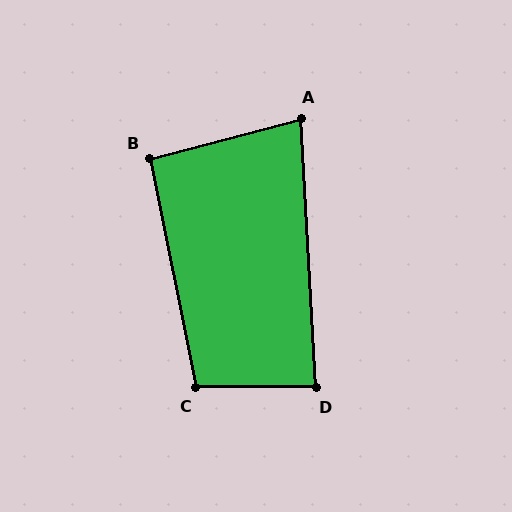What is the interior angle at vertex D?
Approximately 87 degrees (approximately right).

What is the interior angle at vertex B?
Approximately 93 degrees (approximately right).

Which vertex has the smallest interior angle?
A, at approximately 79 degrees.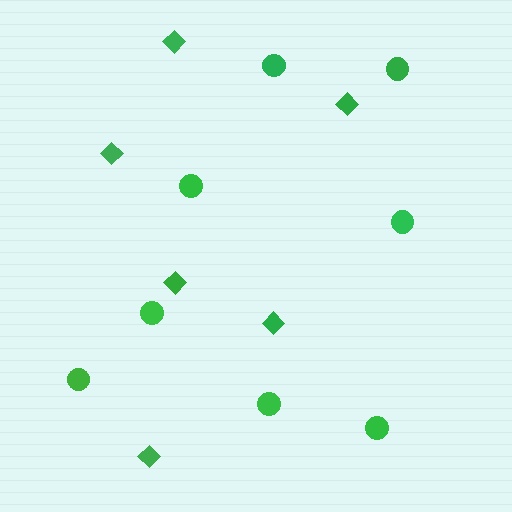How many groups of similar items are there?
There are 2 groups: one group of diamonds (6) and one group of circles (8).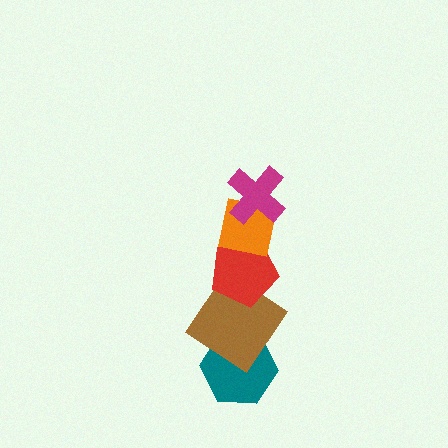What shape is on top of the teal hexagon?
The brown diamond is on top of the teal hexagon.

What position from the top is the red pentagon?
The red pentagon is 3rd from the top.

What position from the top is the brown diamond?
The brown diamond is 4th from the top.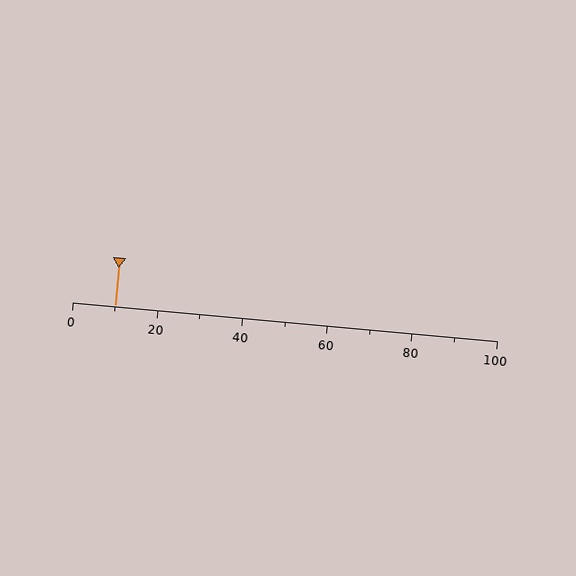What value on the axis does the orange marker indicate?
The marker indicates approximately 10.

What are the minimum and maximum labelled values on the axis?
The axis runs from 0 to 100.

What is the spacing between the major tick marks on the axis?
The major ticks are spaced 20 apart.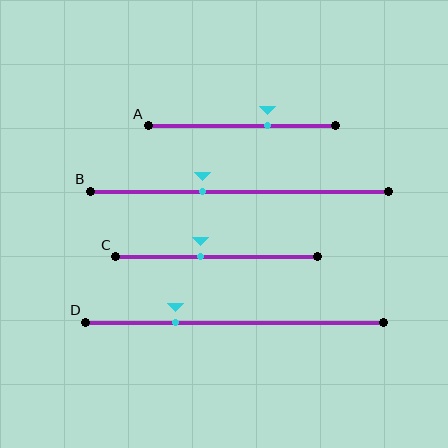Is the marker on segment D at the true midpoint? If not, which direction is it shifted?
No, the marker on segment D is shifted to the left by about 20% of the segment length.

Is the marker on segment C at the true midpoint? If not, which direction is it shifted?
No, the marker on segment C is shifted to the left by about 8% of the segment length.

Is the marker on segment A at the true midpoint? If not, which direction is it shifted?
No, the marker on segment A is shifted to the right by about 14% of the segment length.